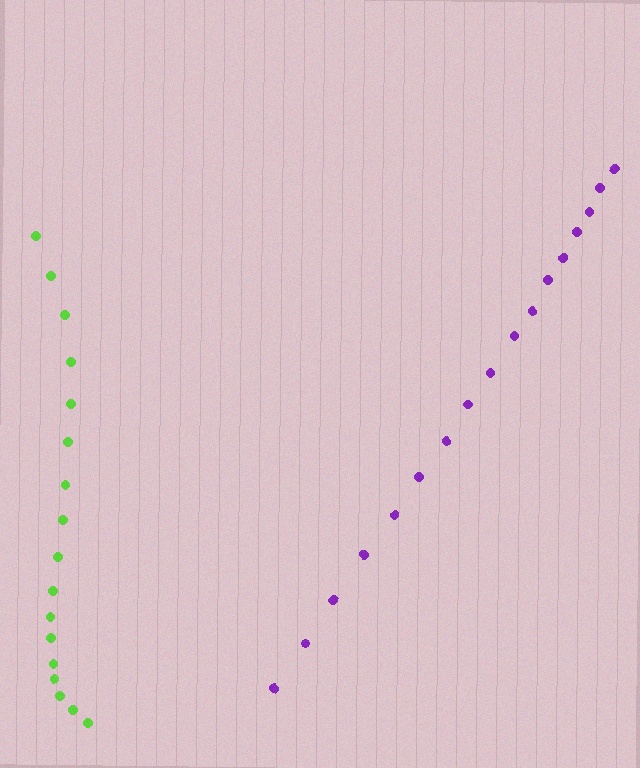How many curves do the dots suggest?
There are 2 distinct paths.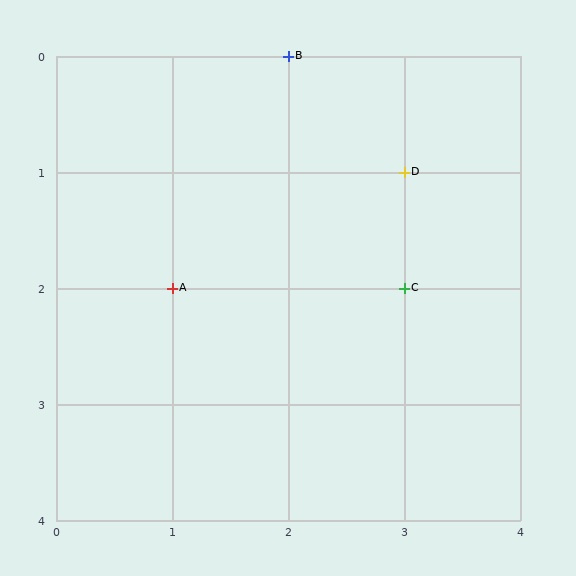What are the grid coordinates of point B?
Point B is at grid coordinates (2, 0).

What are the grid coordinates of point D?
Point D is at grid coordinates (3, 1).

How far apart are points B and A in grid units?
Points B and A are 1 column and 2 rows apart (about 2.2 grid units diagonally).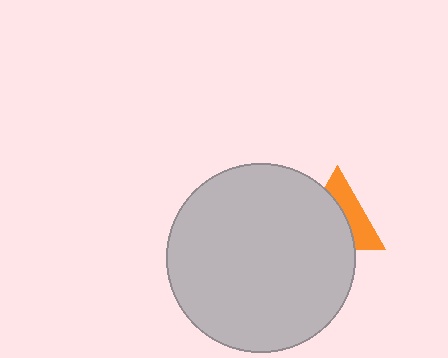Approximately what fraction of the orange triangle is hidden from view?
Roughly 57% of the orange triangle is hidden behind the light gray circle.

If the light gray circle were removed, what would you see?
You would see the complete orange triangle.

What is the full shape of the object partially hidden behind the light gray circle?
The partially hidden object is an orange triangle.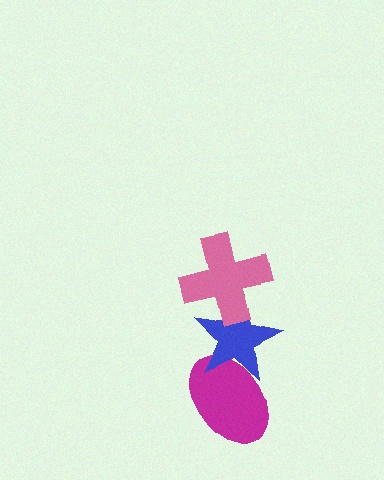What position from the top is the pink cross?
The pink cross is 1st from the top.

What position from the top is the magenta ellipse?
The magenta ellipse is 3rd from the top.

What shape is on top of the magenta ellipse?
The blue star is on top of the magenta ellipse.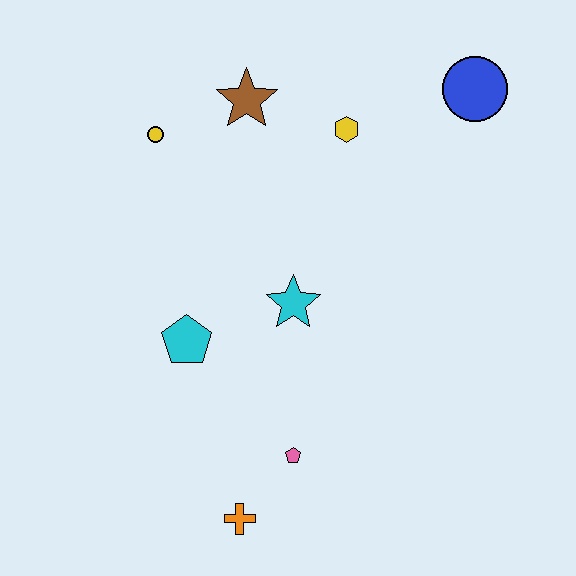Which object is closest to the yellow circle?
The brown star is closest to the yellow circle.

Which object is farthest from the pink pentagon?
The blue circle is farthest from the pink pentagon.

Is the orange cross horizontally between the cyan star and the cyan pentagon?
Yes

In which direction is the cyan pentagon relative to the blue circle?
The cyan pentagon is to the left of the blue circle.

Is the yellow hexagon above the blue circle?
No